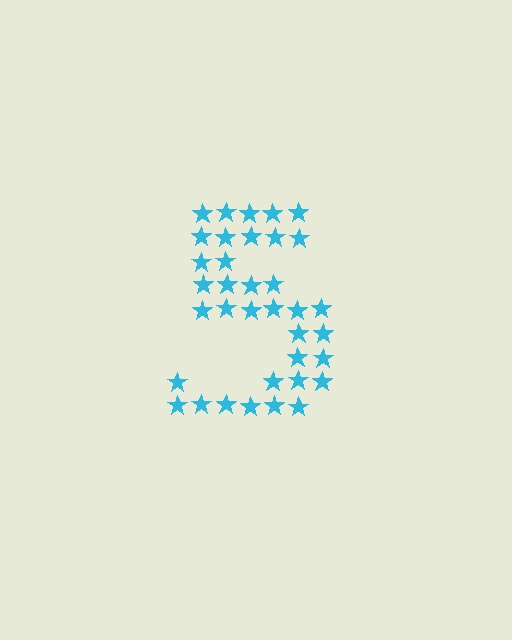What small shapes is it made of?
It is made of small stars.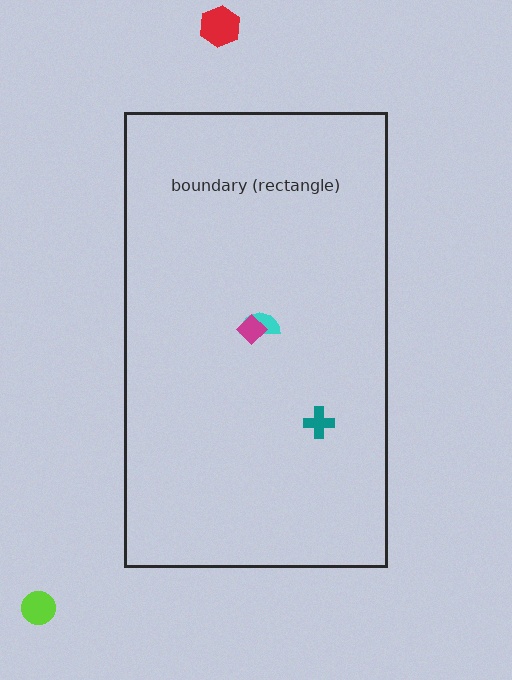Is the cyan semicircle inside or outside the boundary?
Inside.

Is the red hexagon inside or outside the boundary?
Outside.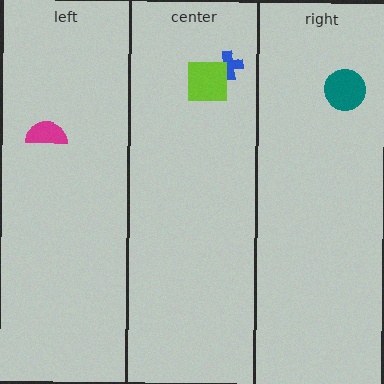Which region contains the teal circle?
The right region.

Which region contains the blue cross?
The center region.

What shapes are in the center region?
The blue cross, the lime square.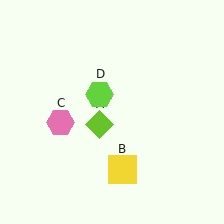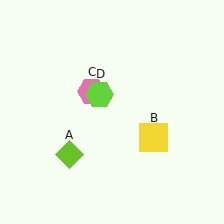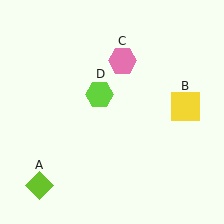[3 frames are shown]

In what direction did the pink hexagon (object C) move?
The pink hexagon (object C) moved up and to the right.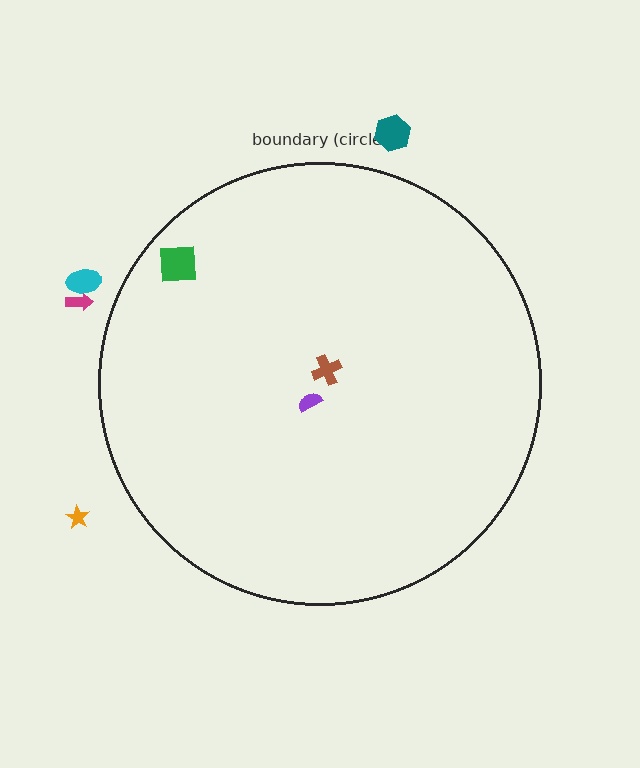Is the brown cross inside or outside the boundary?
Inside.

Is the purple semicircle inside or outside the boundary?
Inside.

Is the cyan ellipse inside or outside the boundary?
Outside.